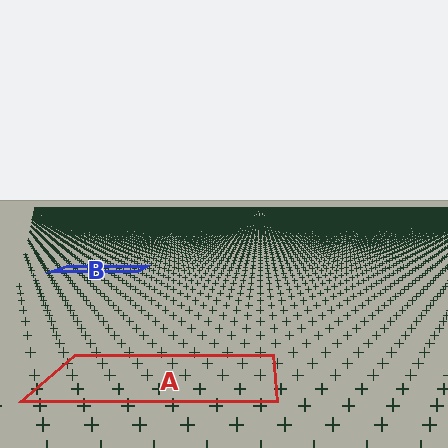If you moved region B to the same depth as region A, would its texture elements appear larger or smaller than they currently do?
They would appear larger. At a closer depth, the same texture elements are projected at a bigger on-screen size.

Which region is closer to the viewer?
Region A is closer. The texture elements there are larger and more spread out.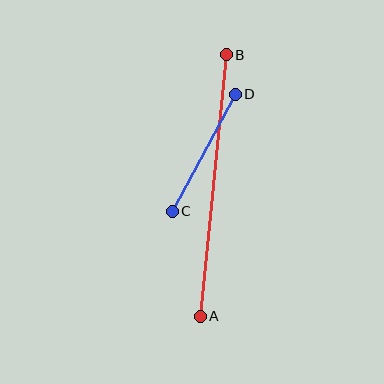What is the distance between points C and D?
The distance is approximately 133 pixels.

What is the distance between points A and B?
The distance is approximately 263 pixels.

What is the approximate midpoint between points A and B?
The midpoint is at approximately (213, 186) pixels.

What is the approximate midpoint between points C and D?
The midpoint is at approximately (204, 153) pixels.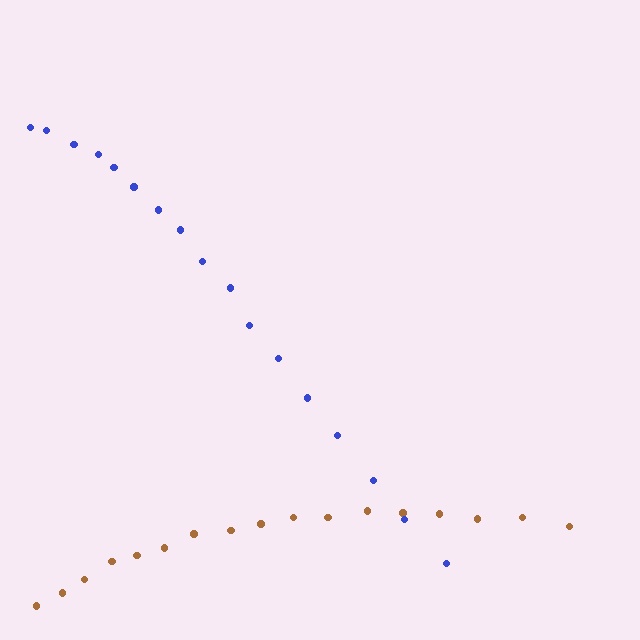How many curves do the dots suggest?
There are 2 distinct paths.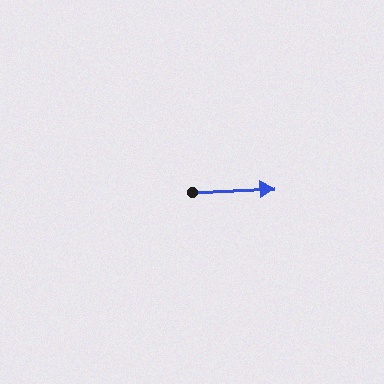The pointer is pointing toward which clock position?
Roughly 3 o'clock.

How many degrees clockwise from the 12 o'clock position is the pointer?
Approximately 87 degrees.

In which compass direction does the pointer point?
East.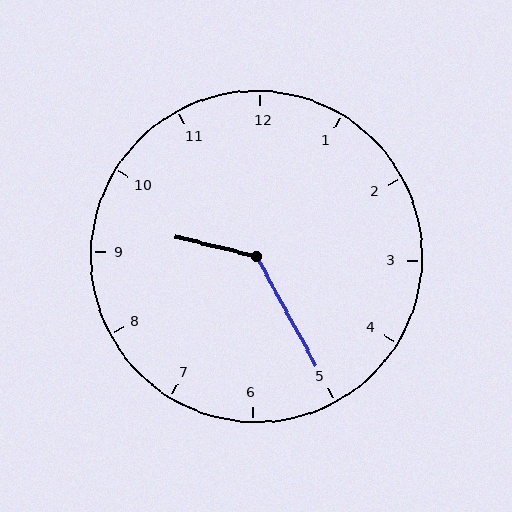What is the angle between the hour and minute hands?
Approximately 132 degrees.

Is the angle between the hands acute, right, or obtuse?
It is obtuse.